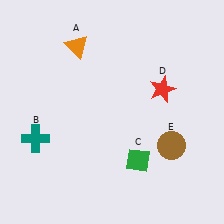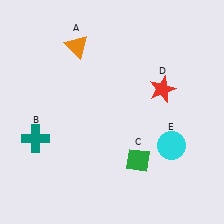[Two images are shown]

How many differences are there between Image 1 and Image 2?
There is 1 difference between the two images.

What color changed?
The circle (E) changed from brown in Image 1 to cyan in Image 2.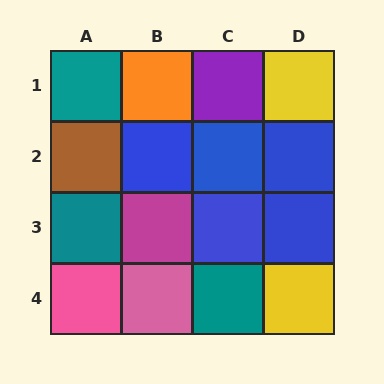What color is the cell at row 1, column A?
Teal.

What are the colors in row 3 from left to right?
Teal, magenta, blue, blue.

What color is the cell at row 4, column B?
Pink.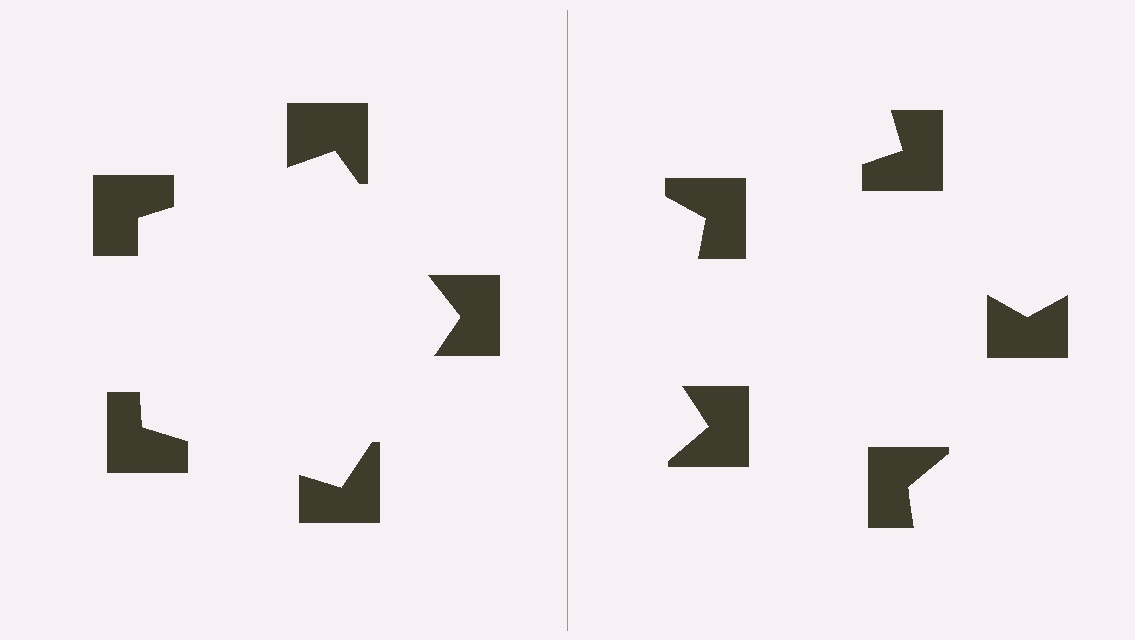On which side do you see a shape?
An illusory pentagon appears on the left side. On the right side the wedge cuts are rotated, so no coherent shape forms.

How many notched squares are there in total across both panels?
10 — 5 on each side.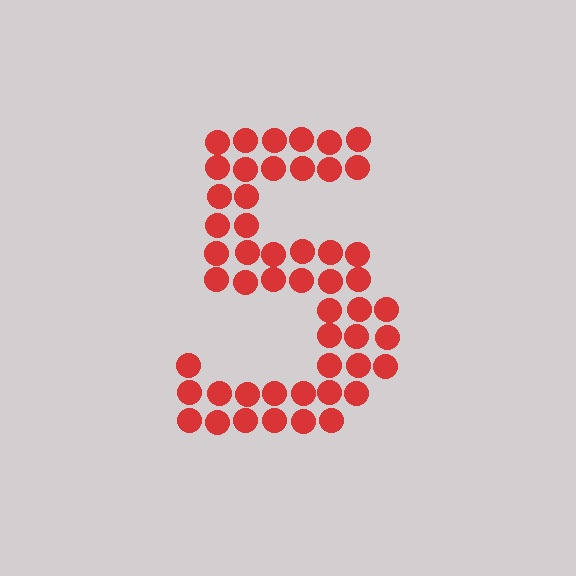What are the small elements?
The small elements are circles.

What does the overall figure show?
The overall figure shows the digit 5.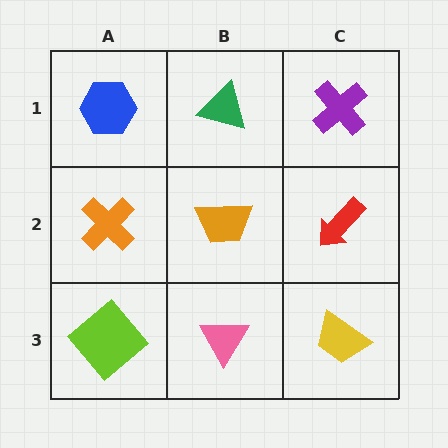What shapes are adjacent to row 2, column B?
A green triangle (row 1, column B), a pink triangle (row 3, column B), an orange cross (row 2, column A), a red arrow (row 2, column C).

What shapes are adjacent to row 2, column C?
A purple cross (row 1, column C), a yellow trapezoid (row 3, column C), an orange trapezoid (row 2, column B).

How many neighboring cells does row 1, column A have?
2.